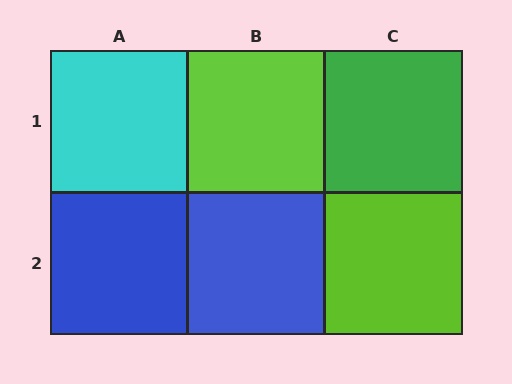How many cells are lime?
2 cells are lime.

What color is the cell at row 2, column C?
Lime.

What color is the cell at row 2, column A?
Blue.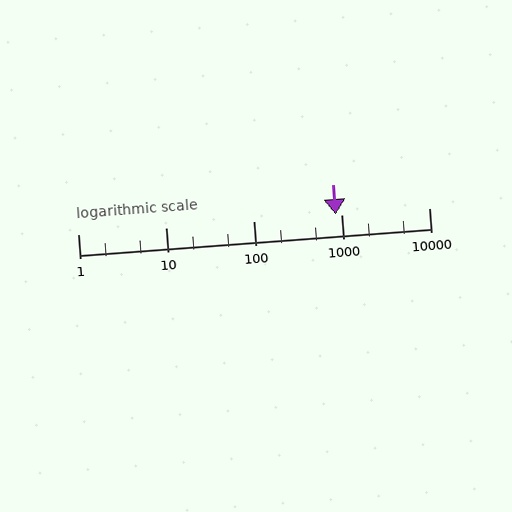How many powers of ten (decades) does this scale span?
The scale spans 4 decades, from 1 to 10000.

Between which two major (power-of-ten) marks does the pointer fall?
The pointer is between 100 and 1000.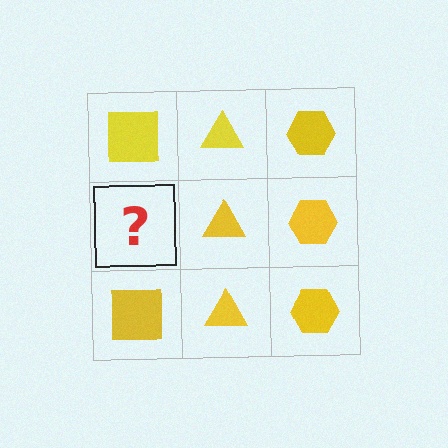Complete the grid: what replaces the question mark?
The question mark should be replaced with a yellow square.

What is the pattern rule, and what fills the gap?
The rule is that each column has a consistent shape. The gap should be filled with a yellow square.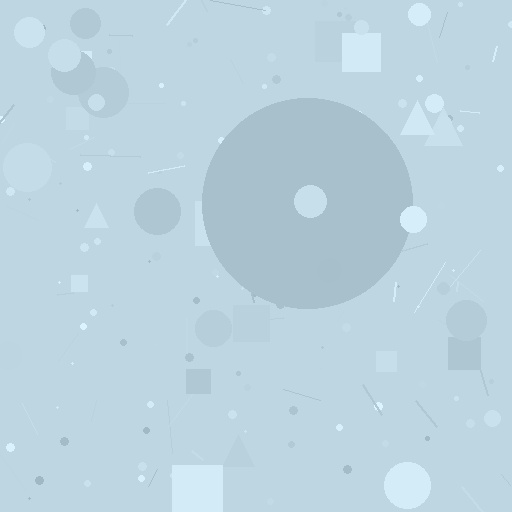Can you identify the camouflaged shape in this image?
The camouflaged shape is a circle.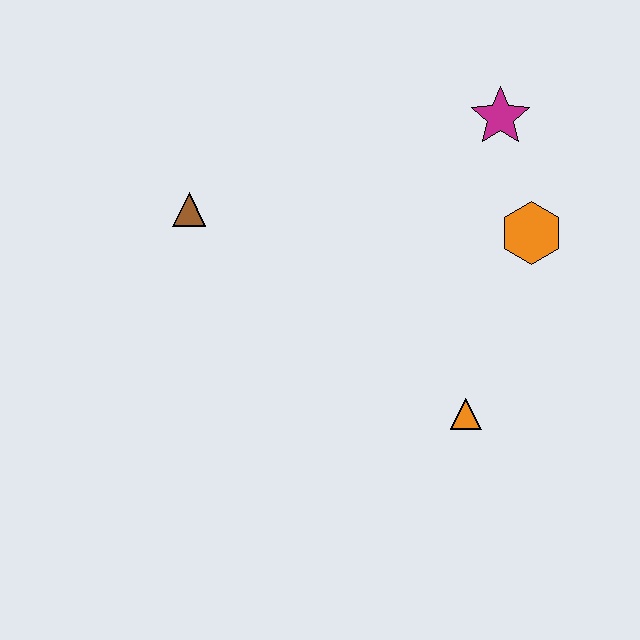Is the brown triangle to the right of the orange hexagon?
No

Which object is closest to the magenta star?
The orange hexagon is closest to the magenta star.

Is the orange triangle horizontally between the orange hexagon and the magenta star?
No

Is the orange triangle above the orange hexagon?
No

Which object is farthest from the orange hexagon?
The brown triangle is farthest from the orange hexagon.